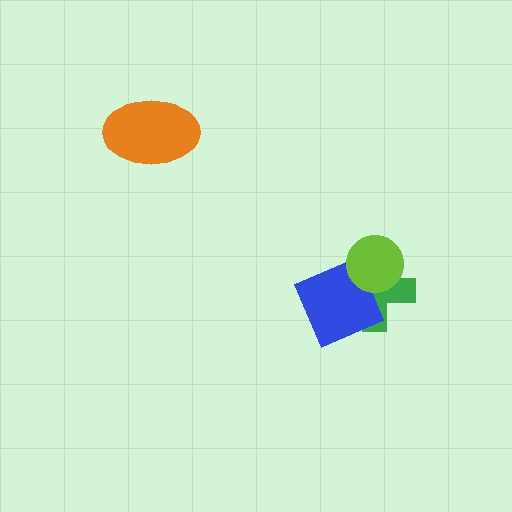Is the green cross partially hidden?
Yes, it is partially covered by another shape.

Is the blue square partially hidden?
Yes, it is partially covered by another shape.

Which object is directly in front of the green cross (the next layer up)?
The blue square is directly in front of the green cross.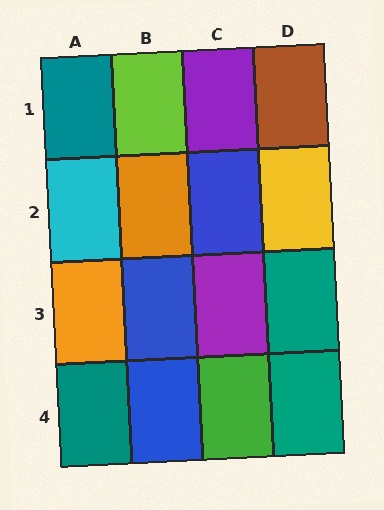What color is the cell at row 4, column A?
Teal.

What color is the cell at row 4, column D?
Teal.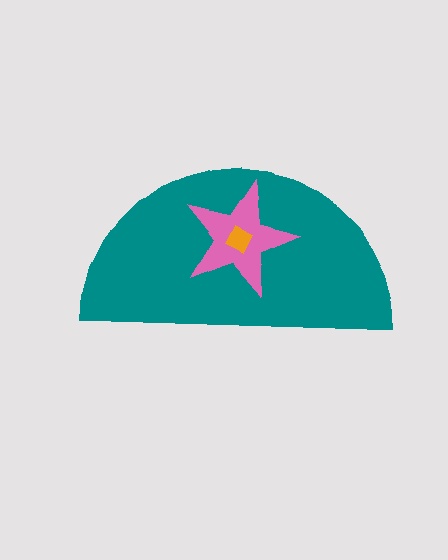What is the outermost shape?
The teal semicircle.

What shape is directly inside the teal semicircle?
The pink star.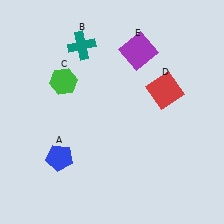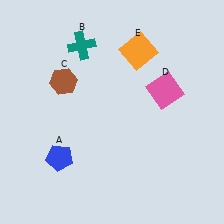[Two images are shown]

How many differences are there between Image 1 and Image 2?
There are 3 differences between the two images.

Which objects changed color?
C changed from green to brown. D changed from red to pink. E changed from purple to orange.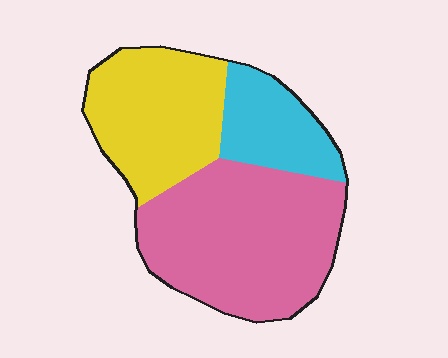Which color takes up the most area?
Pink, at roughly 50%.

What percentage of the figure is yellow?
Yellow takes up between a quarter and a half of the figure.